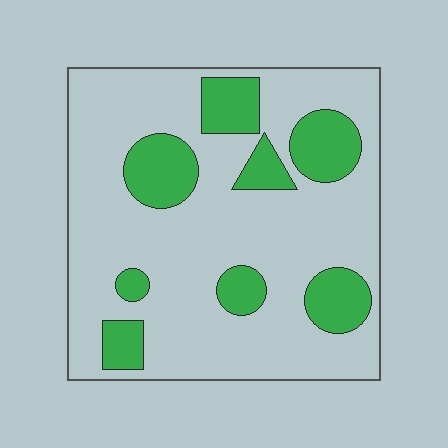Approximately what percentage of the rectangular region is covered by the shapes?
Approximately 25%.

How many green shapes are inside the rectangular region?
8.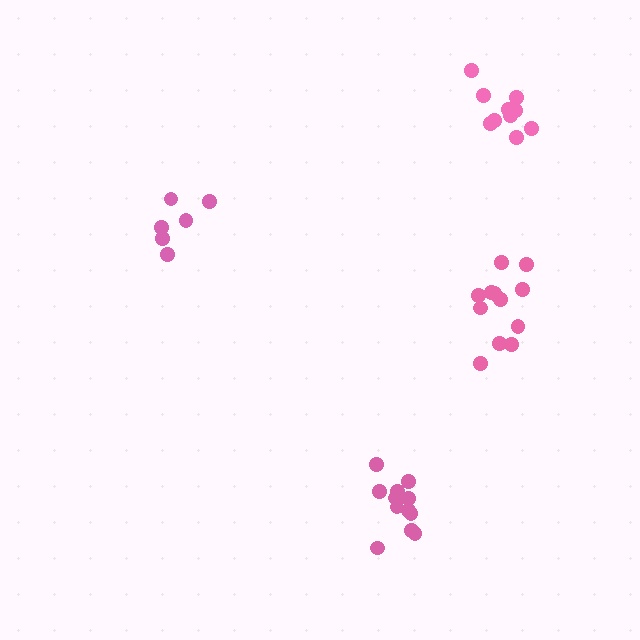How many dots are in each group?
Group 1: 12 dots, Group 2: 12 dots, Group 3: 10 dots, Group 4: 6 dots (40 total).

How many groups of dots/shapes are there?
There are 4 groups.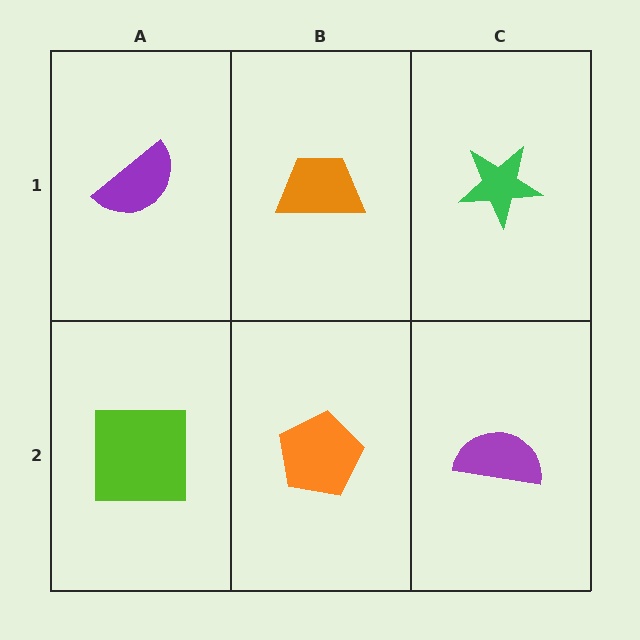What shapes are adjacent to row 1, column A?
A lime square (row 2, column A), an orange trapezoid (row 1, column B).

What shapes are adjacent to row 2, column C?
A green star (row 1, column C), an orange pentagon (row 2, column B).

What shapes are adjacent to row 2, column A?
A purple semicircle (row 1, column A), an orange pentagon (row 2, column B).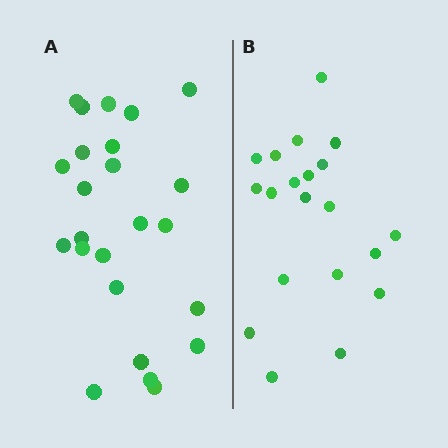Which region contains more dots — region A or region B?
Region A (the left region) has more dots.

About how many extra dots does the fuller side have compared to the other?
Region A has about 4 more dots than region B.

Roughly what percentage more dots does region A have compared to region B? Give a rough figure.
About 20% more.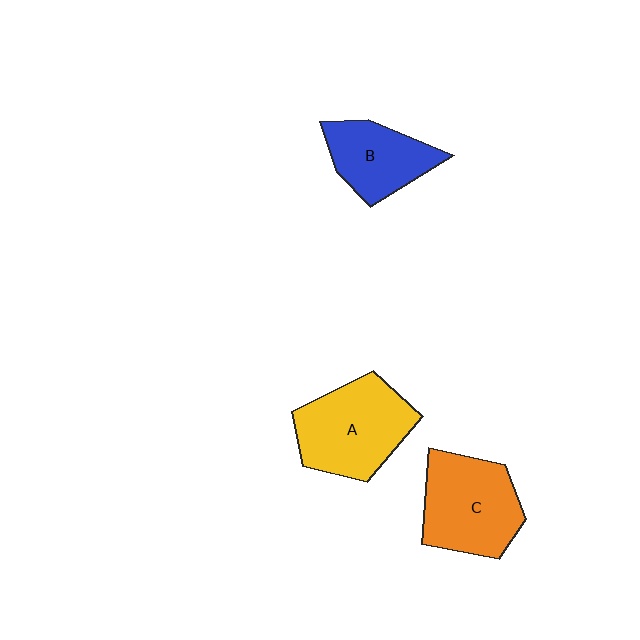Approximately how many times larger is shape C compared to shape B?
Approximately 1.4 times.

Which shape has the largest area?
Shape A (yellow).